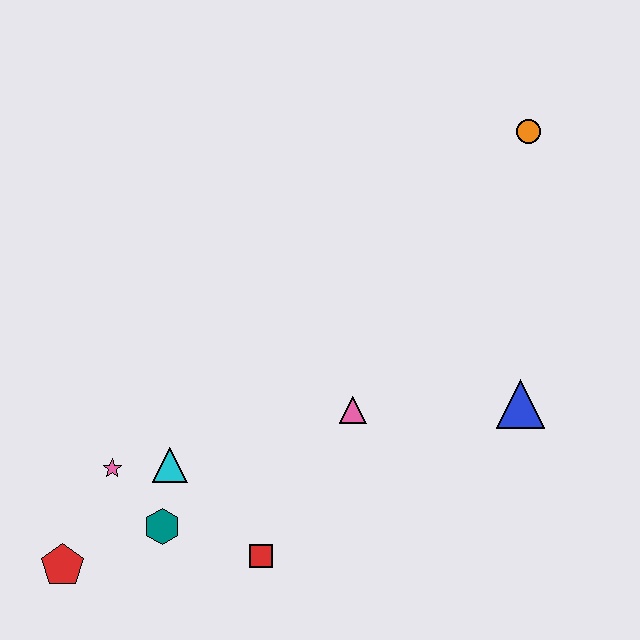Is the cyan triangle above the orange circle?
No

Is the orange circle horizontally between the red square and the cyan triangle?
No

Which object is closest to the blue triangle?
The pink triangle is closest to the blue triangle.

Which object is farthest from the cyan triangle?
The orange circle is farthest from the cyan triangle.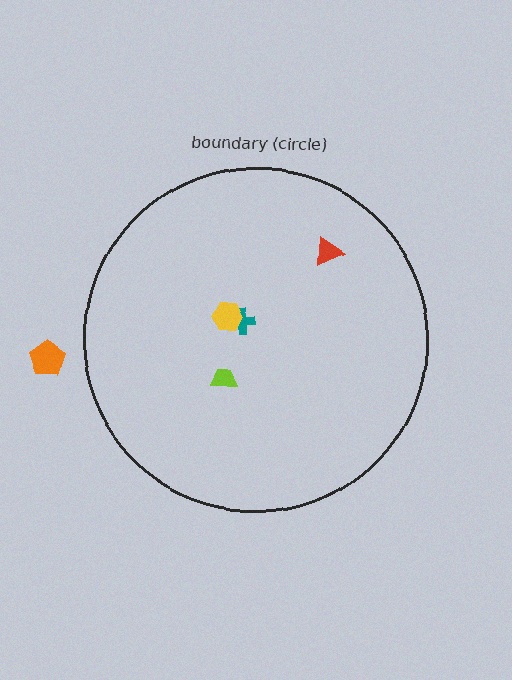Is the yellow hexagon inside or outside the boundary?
Inside.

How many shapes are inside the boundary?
4 inside, 1 outside.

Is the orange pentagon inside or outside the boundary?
Outside.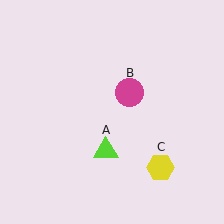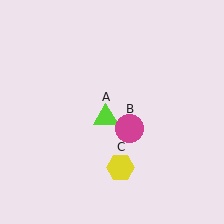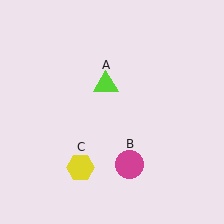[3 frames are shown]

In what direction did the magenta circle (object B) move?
The magenta circle (object B) moved down.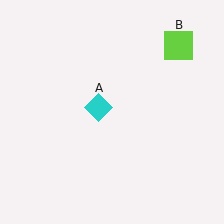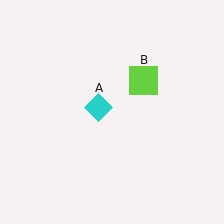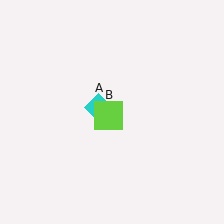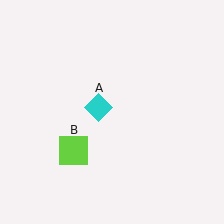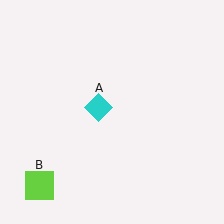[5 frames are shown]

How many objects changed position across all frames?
1 object changed position: lime square (object B).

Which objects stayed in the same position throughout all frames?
Cyan diamond (object A) remained stationary.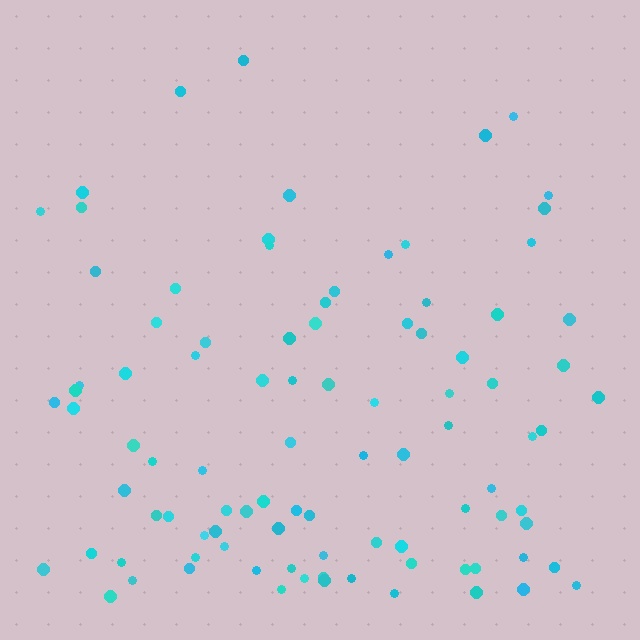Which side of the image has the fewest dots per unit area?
The top.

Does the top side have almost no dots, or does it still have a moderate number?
Still a moderate number, just noticeably fewer than the bottom.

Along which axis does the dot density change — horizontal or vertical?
Vertical.